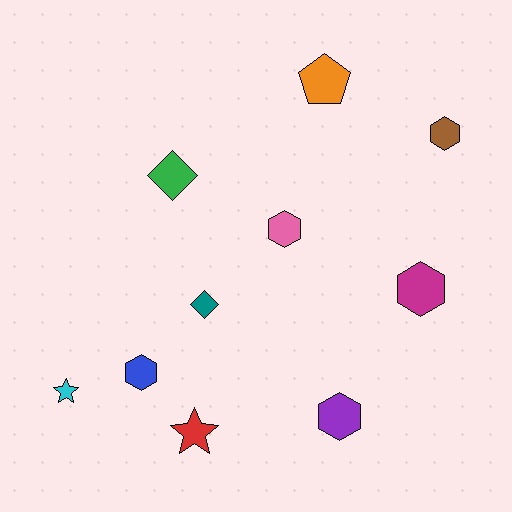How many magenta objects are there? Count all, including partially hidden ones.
There is 1 magenta object.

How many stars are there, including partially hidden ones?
There are 2 stars.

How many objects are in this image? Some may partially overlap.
There are 10 objects.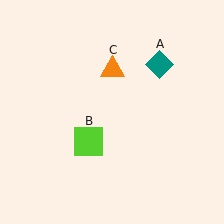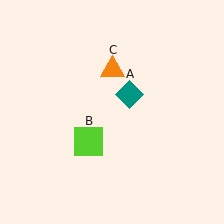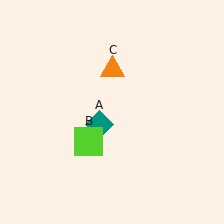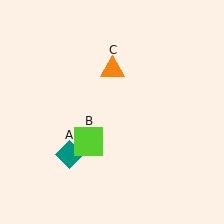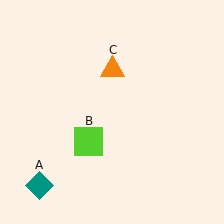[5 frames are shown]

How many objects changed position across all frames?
1 object changed position: teal diamond (object A).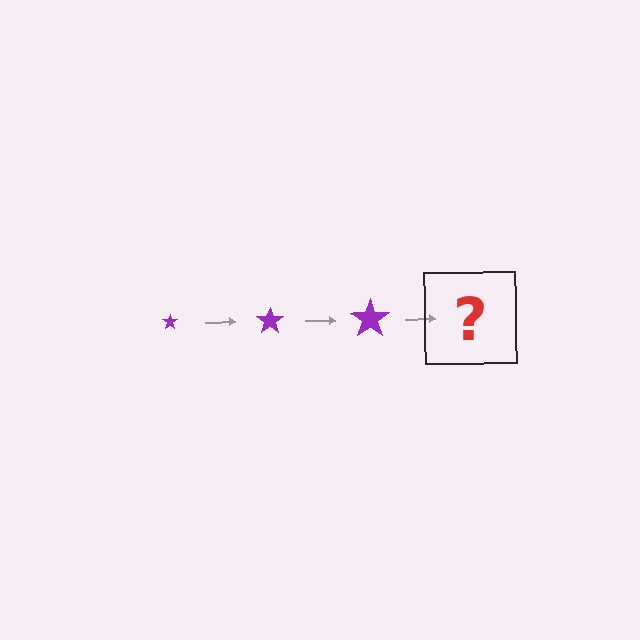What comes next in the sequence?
The next element should be a purple star, larger than the previous one.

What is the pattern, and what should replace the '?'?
The pattern is that the star gets progressively larger each step. The '?' should be a purple star, larger than the previous one.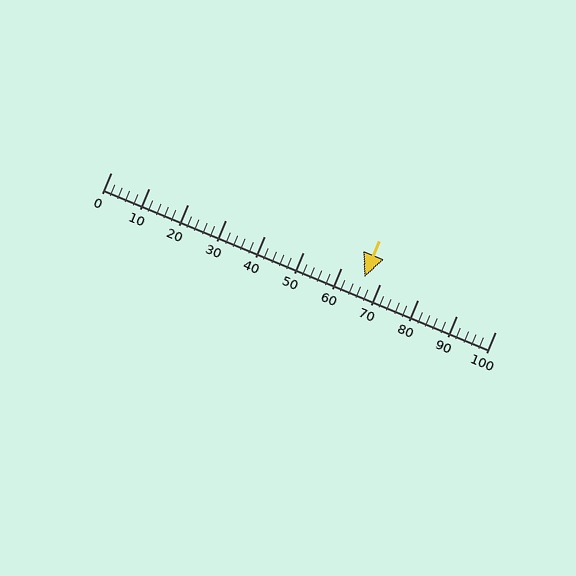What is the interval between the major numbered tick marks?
The major tick marks are spaced 10 units apart.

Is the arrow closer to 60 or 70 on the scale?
The arrow is closer to 70.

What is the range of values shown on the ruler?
The ruler shows values from 0 to 100.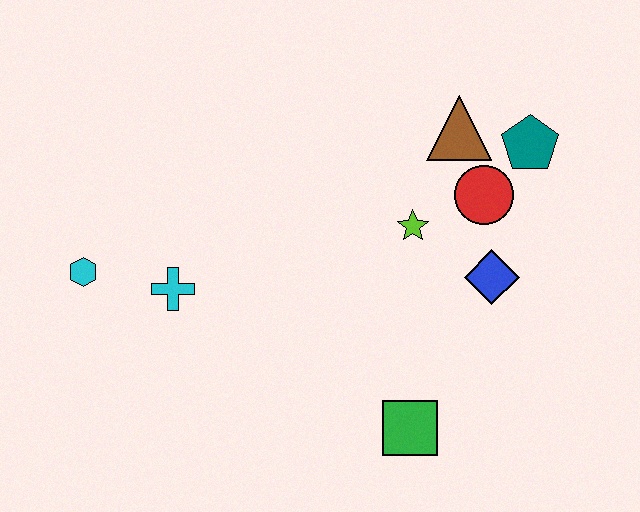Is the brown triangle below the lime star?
No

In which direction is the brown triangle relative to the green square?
The brown triangle is above the green square.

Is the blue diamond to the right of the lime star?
Yes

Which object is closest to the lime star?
The red circle is closest to the lime star.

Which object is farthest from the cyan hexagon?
The teal pentagon is farthest from the cyan hexagon.